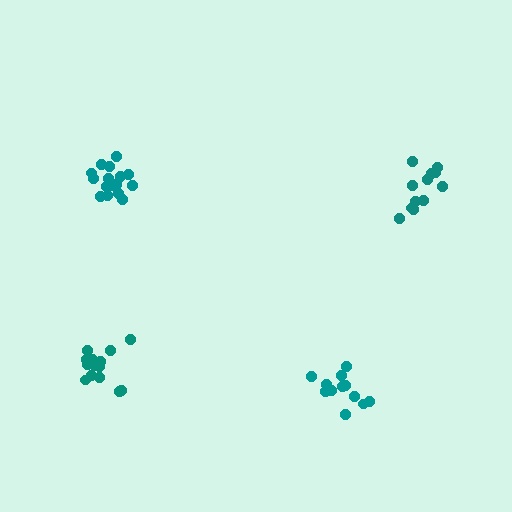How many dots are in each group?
Group 1: 16 dots, Group 2: 15 dots, Group 3: 12 dots, Group 4: 12 dots (55 total).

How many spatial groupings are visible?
There are 4 spatial groupings.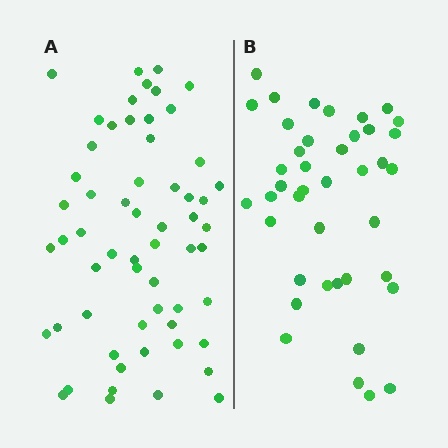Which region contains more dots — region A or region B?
Region A (the left region) has more dots.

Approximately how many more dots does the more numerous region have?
Region A has approximately 20 more dots than region B.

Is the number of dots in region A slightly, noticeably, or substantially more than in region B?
Region A has noticeably more, but not dramatically so. The ratio is roughly 1.4 to 1.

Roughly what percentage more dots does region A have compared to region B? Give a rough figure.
About 45% more.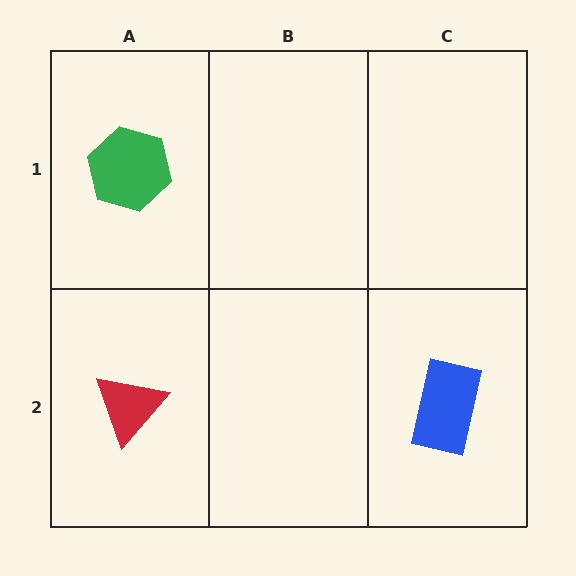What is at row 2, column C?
A blue rectangle.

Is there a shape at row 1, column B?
No, that cell is empty.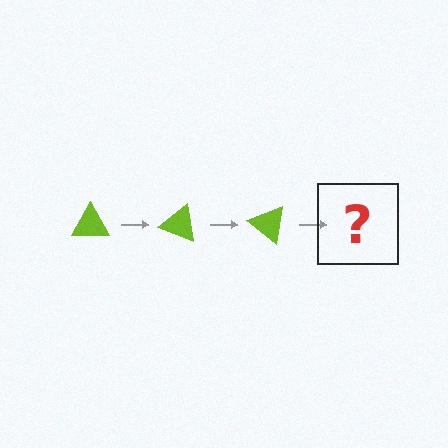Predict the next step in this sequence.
The next step is a lime triangle rotated 60 degrees.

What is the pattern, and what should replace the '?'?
The pattern is that the triangle rotates 20 degrees each step. The '?' should be a lime triangle rotated 60 degrees.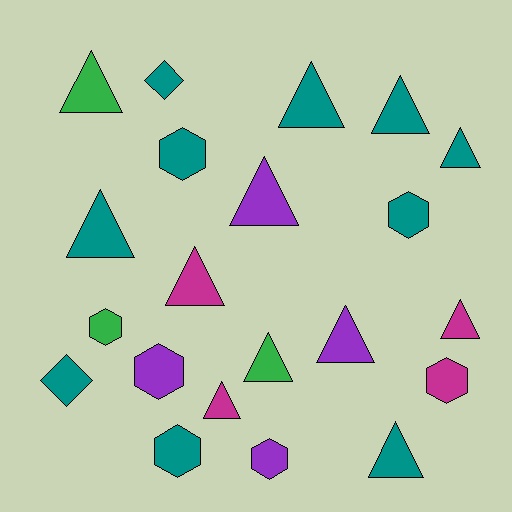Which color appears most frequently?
Teal, with 10 objects.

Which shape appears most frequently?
Triangle, with 12 objects.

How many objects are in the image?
There are 21 objects.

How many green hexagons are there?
There is 1 green hexagon.